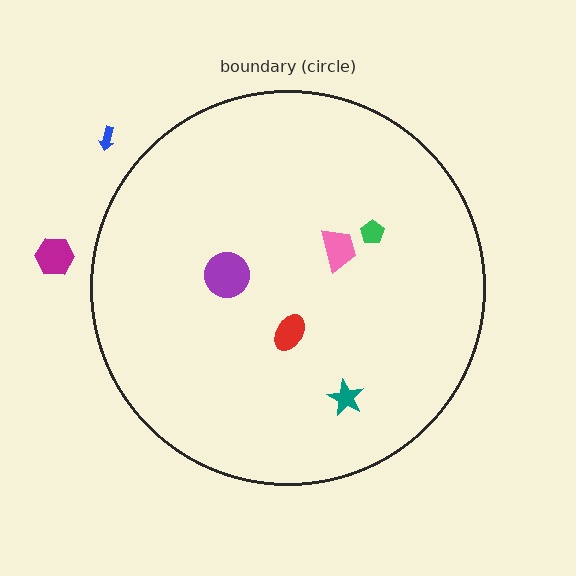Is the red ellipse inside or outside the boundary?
Inside.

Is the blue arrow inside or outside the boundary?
Outside.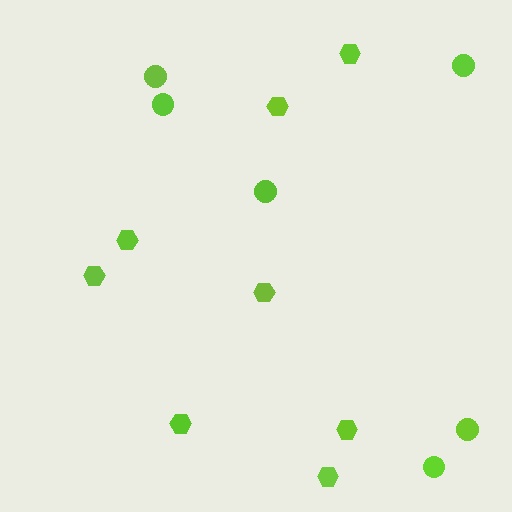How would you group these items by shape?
There are 2 groups: one group of circles (6) and one group of hexagons (8).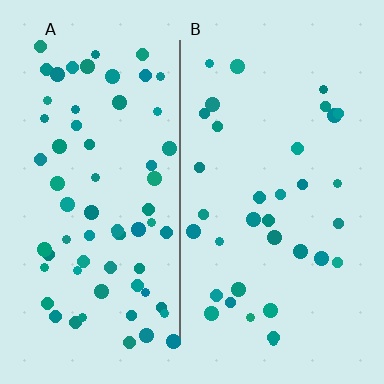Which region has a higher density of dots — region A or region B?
A (the left).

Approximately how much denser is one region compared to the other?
Approximately 2.0× — region A over region B.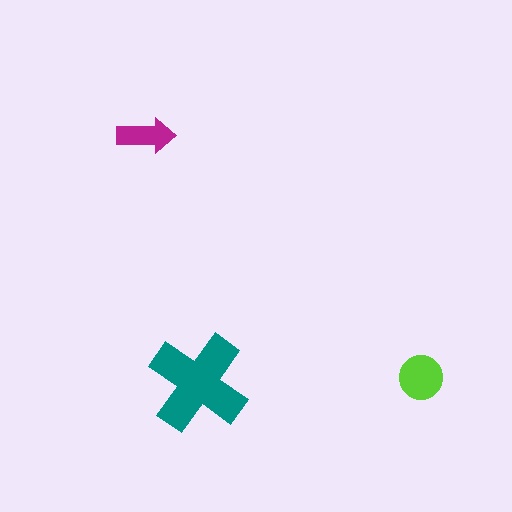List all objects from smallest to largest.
The magenta arrow, the lime circle, the teal cross.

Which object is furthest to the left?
The magenta arrow is leftmost.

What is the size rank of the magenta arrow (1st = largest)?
3rd.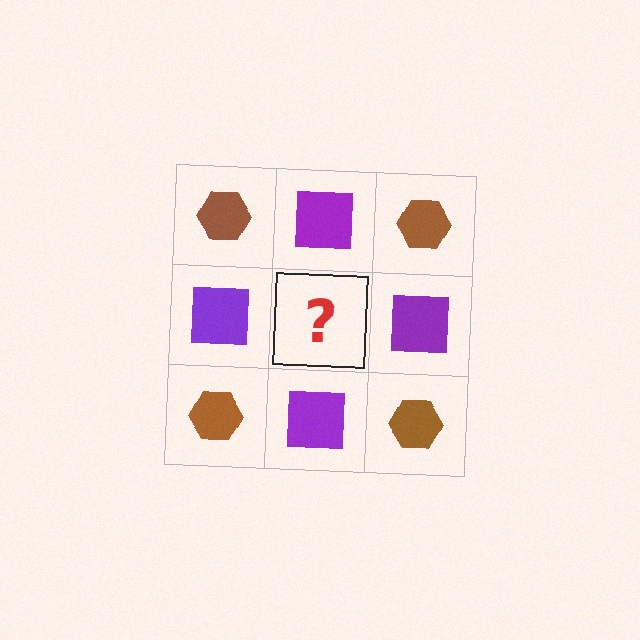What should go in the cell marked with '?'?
The missing cell should contain a brown hexagon.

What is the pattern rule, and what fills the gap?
The rule is that it alternates brown hexagon and purple square in a checkerboard pattern. The gap should be filled with a brown hexagon.